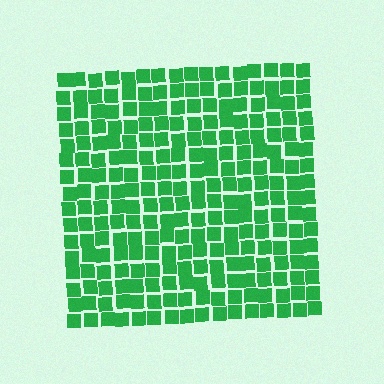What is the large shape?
The large shape is a square.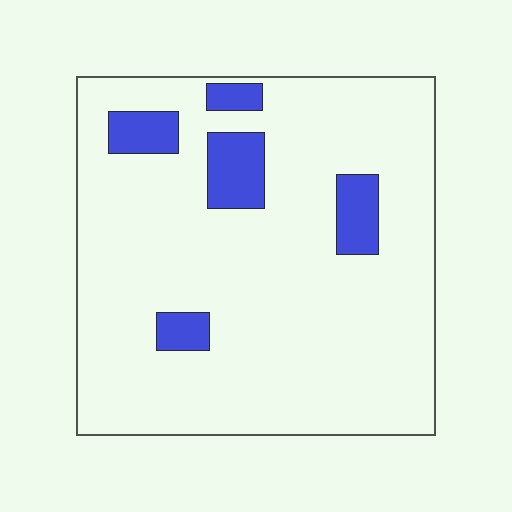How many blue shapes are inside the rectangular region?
5.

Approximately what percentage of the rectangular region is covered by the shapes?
Approximately 10%.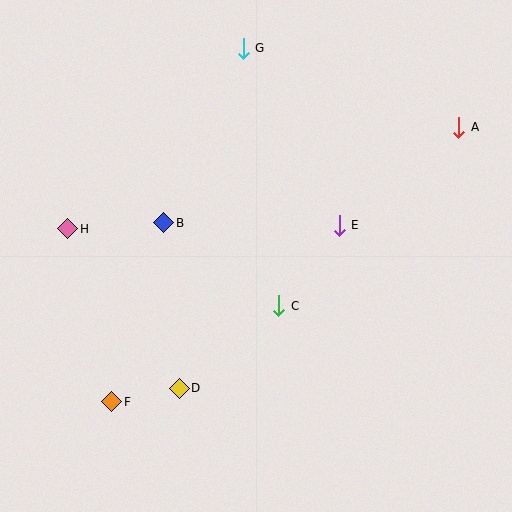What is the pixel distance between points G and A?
The distance between G and A is 230 pixels.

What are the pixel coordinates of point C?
Point C is at (279, 306).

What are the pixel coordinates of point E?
Point E is at (339, 225).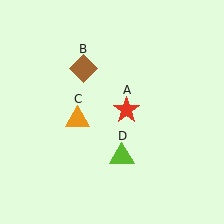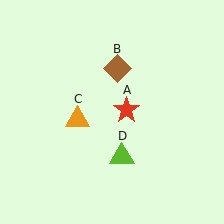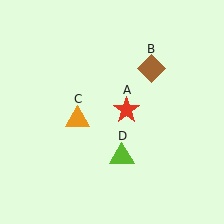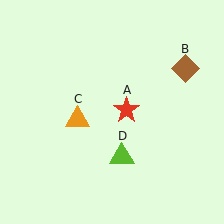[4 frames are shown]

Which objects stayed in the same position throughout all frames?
Red star (object A) and orange triangle (object C) and lime triangle (object D) remained stationary.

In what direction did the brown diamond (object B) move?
The brown diamond (object B) moved right.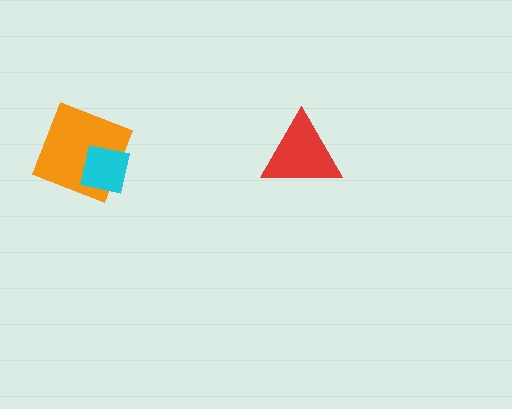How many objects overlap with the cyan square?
1 object overlaps with the cyan square.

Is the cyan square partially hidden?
No, no other shape covers it.